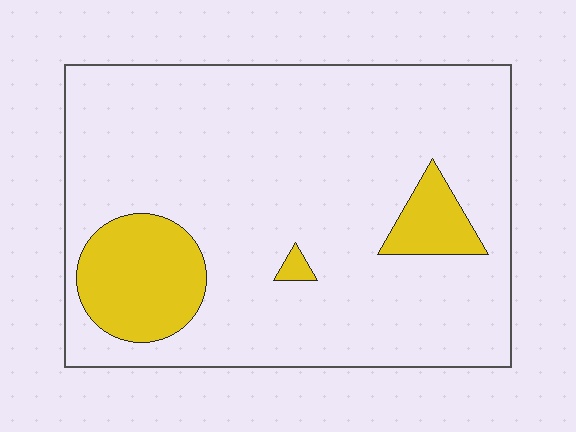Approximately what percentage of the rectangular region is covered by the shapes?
Approximately 15%.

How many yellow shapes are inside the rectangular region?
3.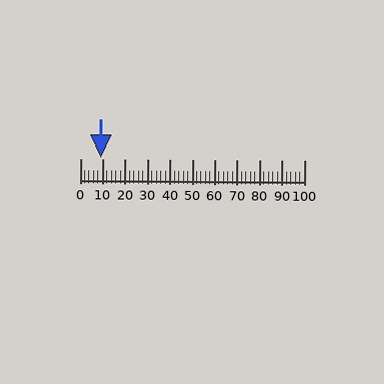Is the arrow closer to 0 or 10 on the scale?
The arrow is closer to 10.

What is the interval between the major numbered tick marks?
The major tick marks are spaced 10 units apart.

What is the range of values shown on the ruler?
The ruler shows values from 0 to 100.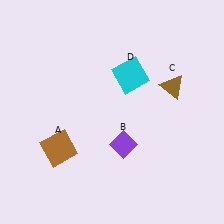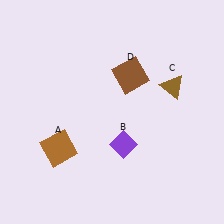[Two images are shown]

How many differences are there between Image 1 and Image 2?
There is 1 difference between the two images.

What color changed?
The square (D) changed from cyan in Image 1 to brown in Image 2.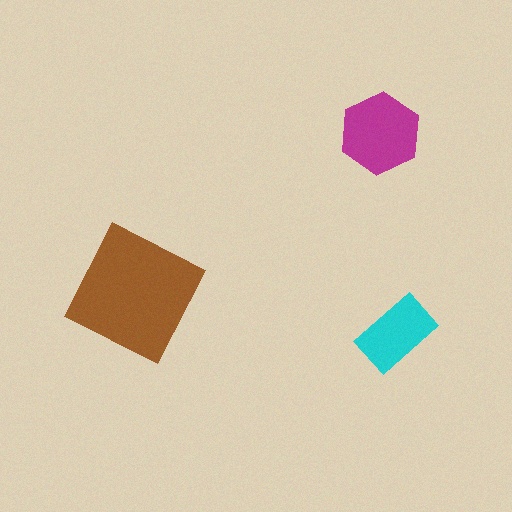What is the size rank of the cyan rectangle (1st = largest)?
3rd.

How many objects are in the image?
There are 3 objects in the image.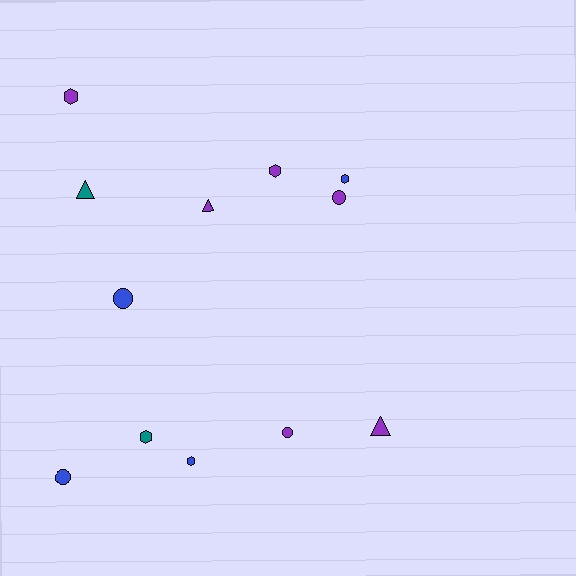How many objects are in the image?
There are 12 objects.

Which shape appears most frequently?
Hexagon, with 5 objects.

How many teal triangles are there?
There is 1 teal triangle.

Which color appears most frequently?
Purple, with 6 objects.